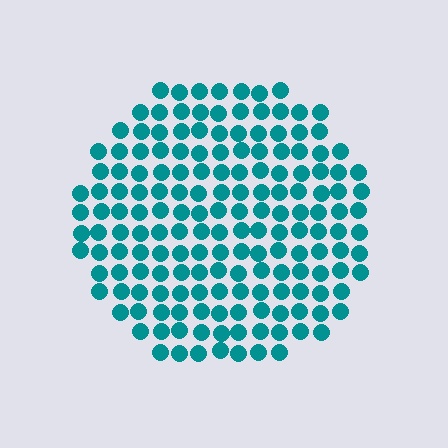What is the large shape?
The large shape is a circle.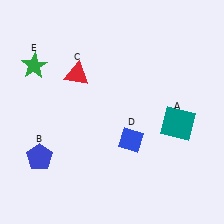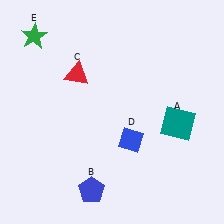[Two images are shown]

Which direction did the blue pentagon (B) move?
The blue pentagon (B) moved right.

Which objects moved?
The objects that moved are: the blue pentagon (B), the green star (E).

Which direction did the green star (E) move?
The green star (E) moved up.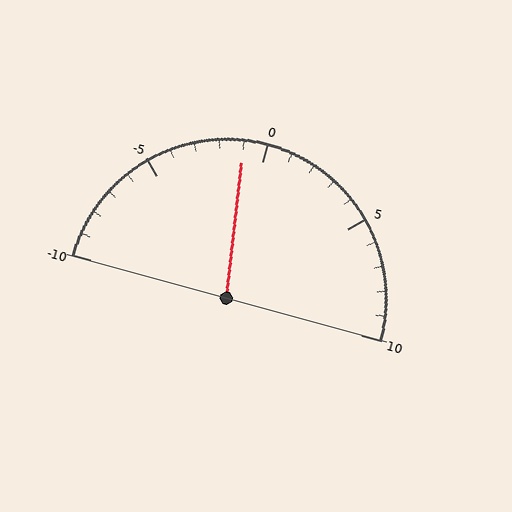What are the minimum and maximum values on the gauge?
The gauge ranges from -10 to 10.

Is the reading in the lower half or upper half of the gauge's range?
The reading is in the lower half of the range (-10 to 10).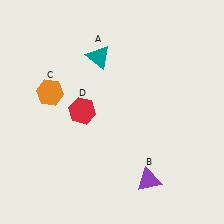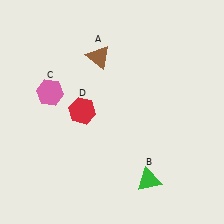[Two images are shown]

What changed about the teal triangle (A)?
In Image 1, A is teal. In Image 2, it changed to brown.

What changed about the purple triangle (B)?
In Image 1, B is purple. In Image 2, it changed to green.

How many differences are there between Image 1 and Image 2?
There are 3 differences between the two images.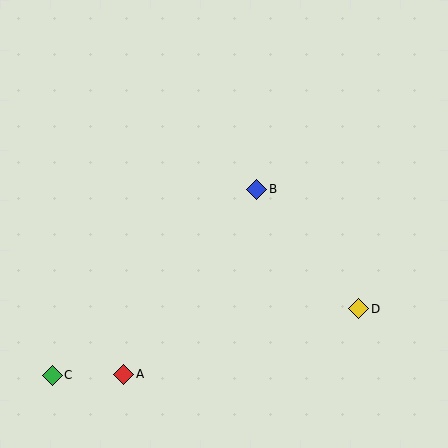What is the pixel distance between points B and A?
The distance between B and A is 228 pixels.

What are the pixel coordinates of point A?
Point A is at (124, 374).